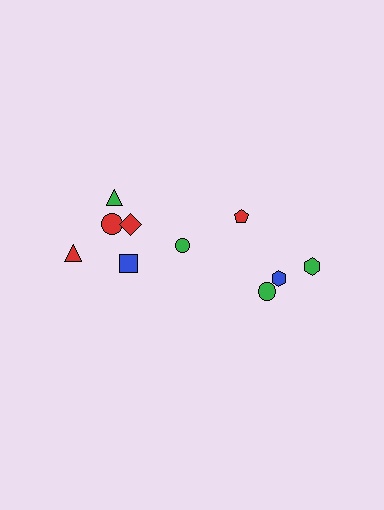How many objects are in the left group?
There are 6 objects.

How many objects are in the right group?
There are 4 objects.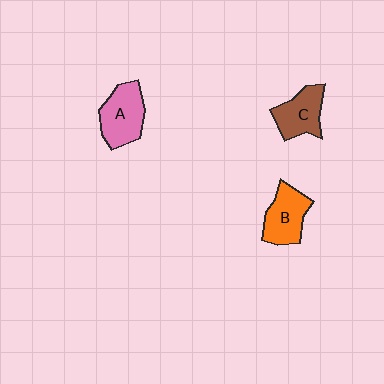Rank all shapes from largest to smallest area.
From largest to smallest: A (pink), B (orange), C (brown).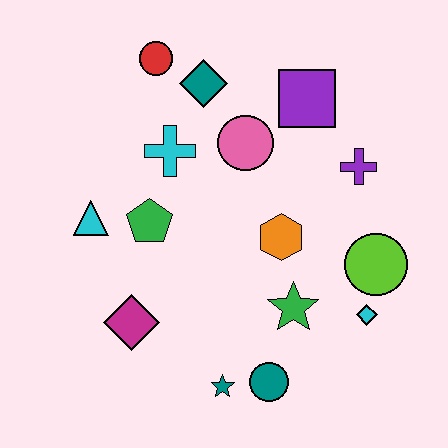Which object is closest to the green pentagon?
The cyan triangle is closest to the green pentagon.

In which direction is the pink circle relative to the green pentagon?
The pink circle is to the right of the green pentagon.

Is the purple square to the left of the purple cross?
Yes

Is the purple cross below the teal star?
No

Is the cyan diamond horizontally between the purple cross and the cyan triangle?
No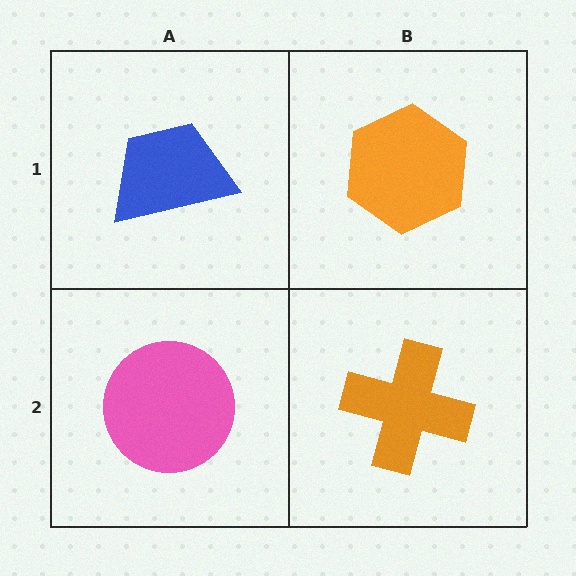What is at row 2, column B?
An orange cross.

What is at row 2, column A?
A pink circle.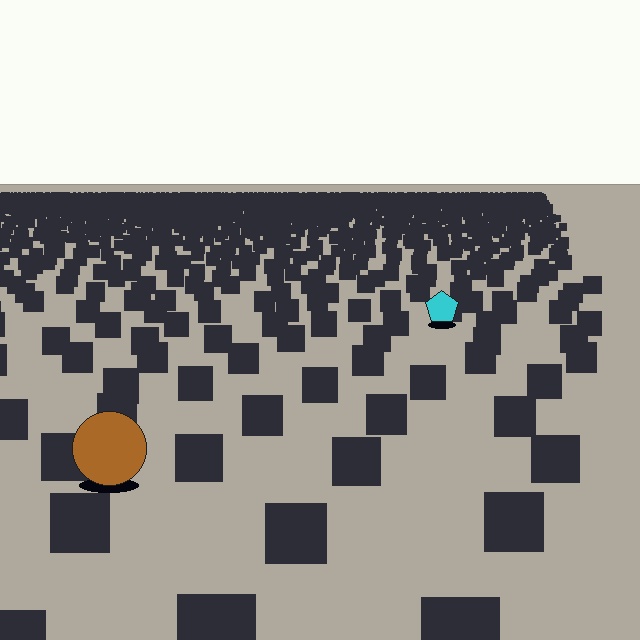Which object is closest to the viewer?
The brown circle is closest. The texture marks near it are larger and more spread out.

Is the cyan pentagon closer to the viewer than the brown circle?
No. The brown circle is closer — you can tell from the texture gradient: the ground texture is coarser near it.